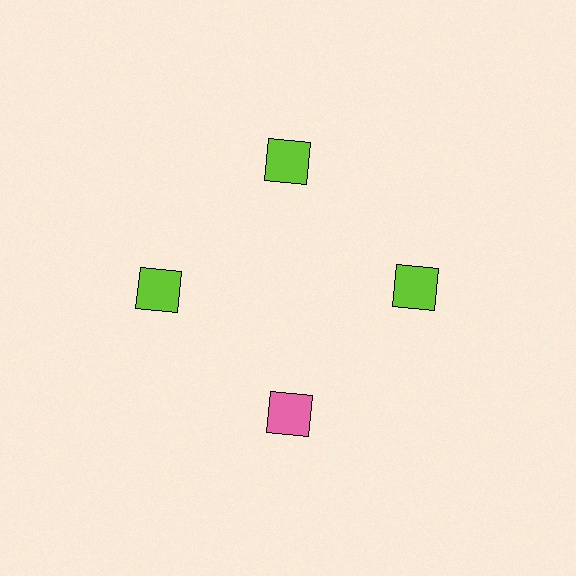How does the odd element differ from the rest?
It has a different color: pink instead of lime.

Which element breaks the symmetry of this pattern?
The pink square at roughly the 6 o'clock position breaks the symmetry. All other shapes are lime squares.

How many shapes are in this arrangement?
There are 4 shapes arranged in a ring pattern.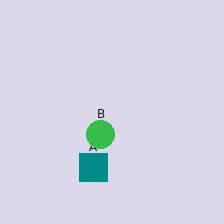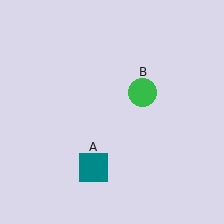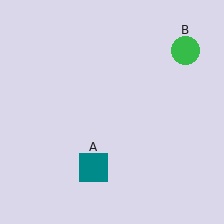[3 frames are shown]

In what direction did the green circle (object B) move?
The green circle (object B) moved up and to the right.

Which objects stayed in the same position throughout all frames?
Teal square (object A) remained stationary.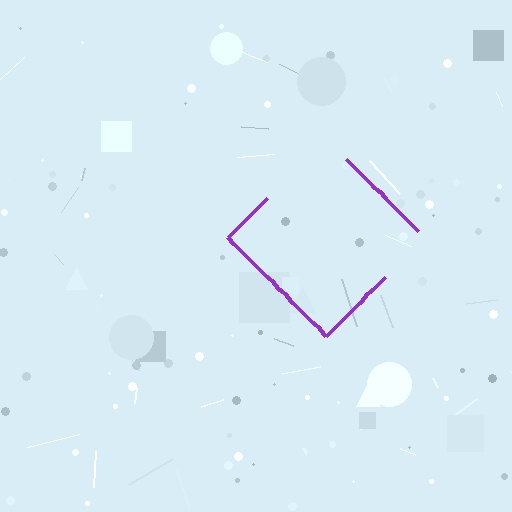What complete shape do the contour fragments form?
The contour fragments form a diamond.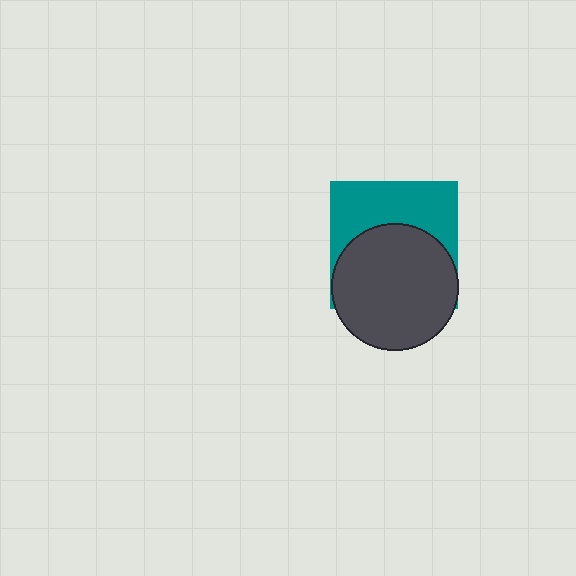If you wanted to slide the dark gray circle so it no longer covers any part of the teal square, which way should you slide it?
Slide it down — that is the most direct way to separate the two shapes.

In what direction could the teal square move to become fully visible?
The teal square could move up. That would shift it out from behind the dark gray circle entirely.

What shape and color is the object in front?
The object in front is a dark gray circle.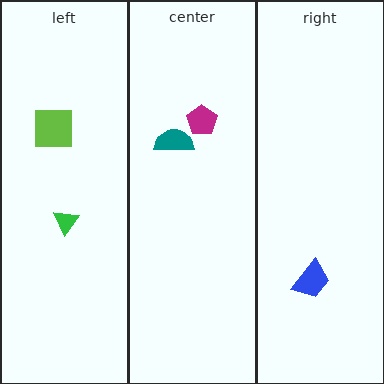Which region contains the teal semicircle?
The center region.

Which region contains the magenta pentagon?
The center region.